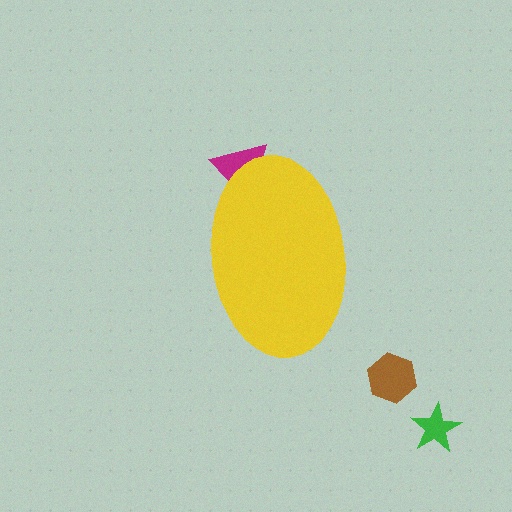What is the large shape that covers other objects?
A yellow ellipse.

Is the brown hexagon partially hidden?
No, the brown hexagon is fully visible.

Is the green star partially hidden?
No, the green star is fully visible.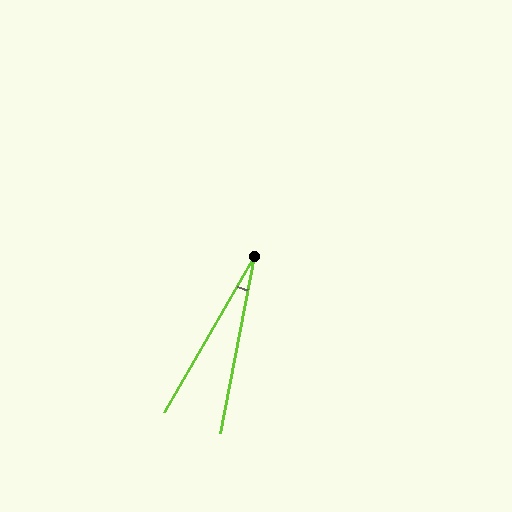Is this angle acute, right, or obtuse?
It is acute.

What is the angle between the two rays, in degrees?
Approximately 19 degrees.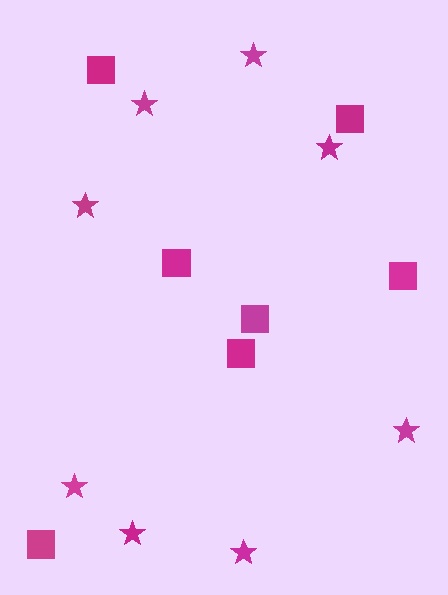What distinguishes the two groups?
There are 2 groups: one group of squares (7) and one group of stars (8).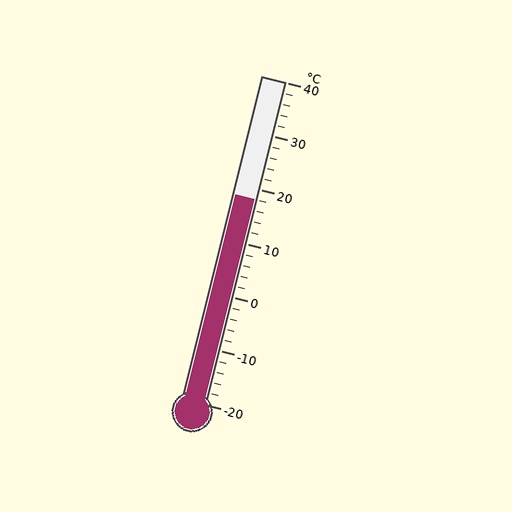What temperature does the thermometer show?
The thermometer shows approximately 18°C.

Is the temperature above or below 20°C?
The temperature is below 20°C.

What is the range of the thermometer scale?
The thermometer scale ranges from -20°C to 40°C.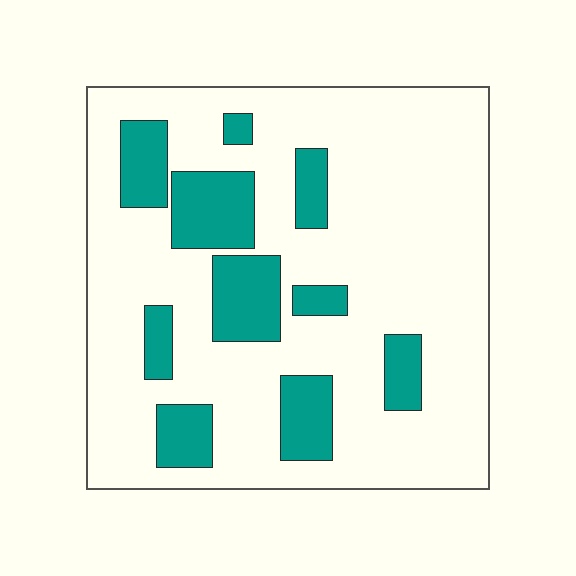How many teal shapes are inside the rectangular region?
10.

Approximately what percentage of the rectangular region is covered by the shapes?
Approximately 20%.